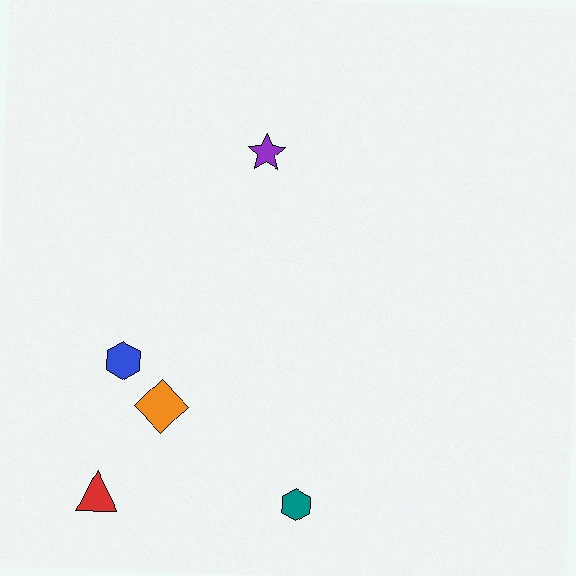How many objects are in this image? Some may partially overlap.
There are 5 objects.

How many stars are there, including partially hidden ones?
There is 1 star.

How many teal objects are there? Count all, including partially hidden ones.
There is 1 teal object.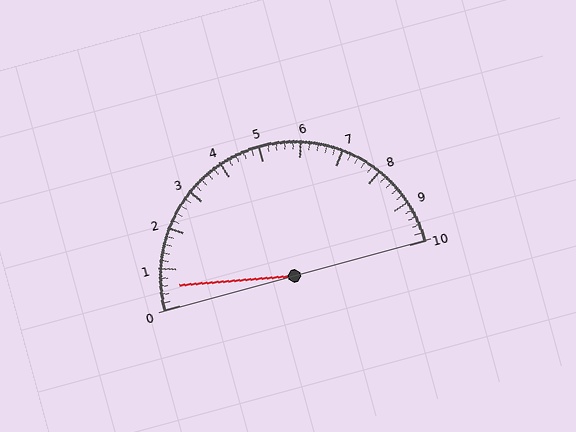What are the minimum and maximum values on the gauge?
The gauge ranges from 0 to 10.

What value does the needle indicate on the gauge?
The needle indicates approximately 0.6.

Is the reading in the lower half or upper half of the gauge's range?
The reading is in the lower half of the range (0 to 10).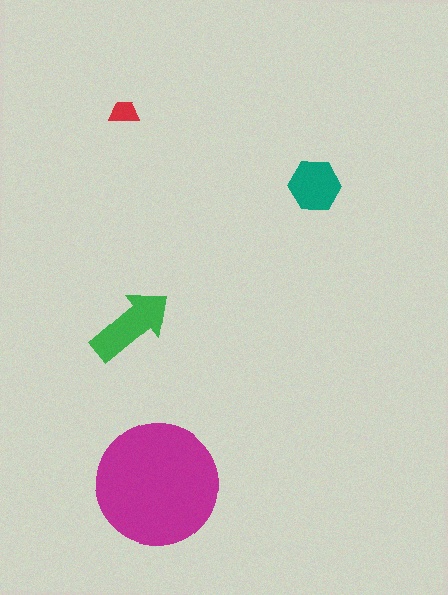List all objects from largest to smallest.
The magenta circle, the green arrow, the teal hexagon, the red trapezoid.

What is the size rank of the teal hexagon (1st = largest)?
3rd.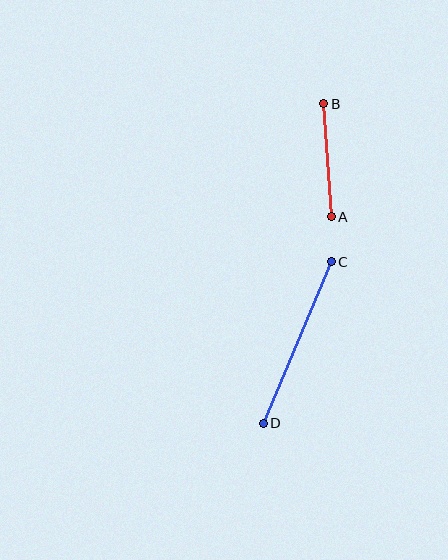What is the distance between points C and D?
The distance is approximately 175 pixels.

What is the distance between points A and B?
The distance is approximately 113 pixels.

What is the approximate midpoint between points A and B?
The midpoint is at approximately (327, 160) pixels.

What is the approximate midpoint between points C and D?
The midpoint is at approximately (297, 342) pixels.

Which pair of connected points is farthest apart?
Points C and D are farthest apart.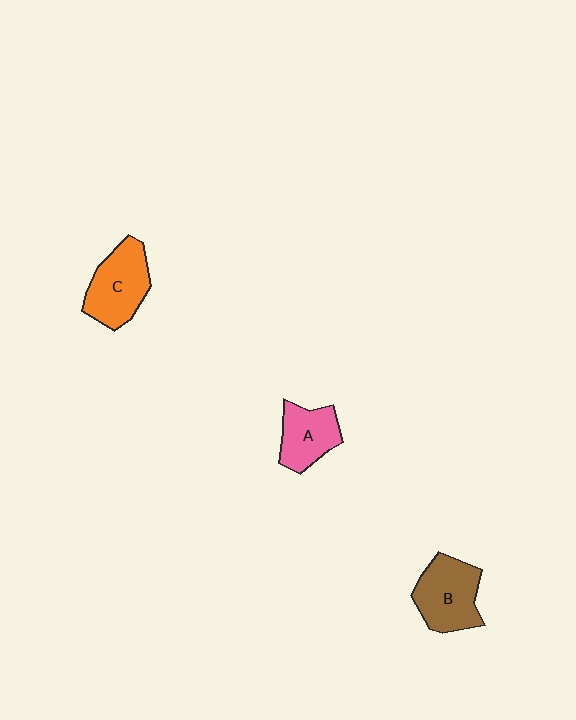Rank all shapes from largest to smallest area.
From largest to smallest: C (orange), B (brown), A (pink).